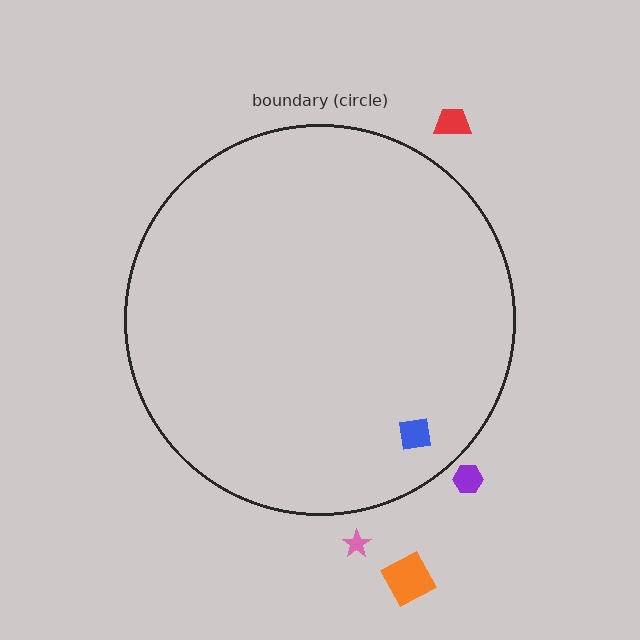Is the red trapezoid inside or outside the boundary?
Outside.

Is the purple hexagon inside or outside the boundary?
Outside.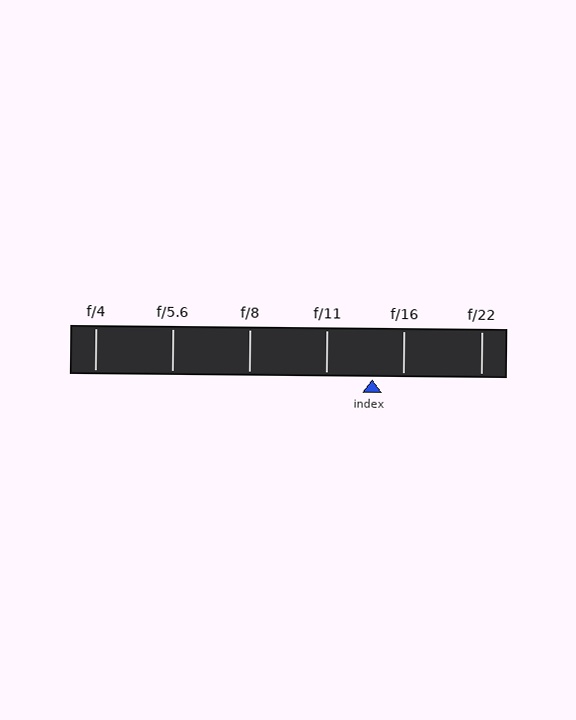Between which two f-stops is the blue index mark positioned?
The index mark is between f/11 and f/16.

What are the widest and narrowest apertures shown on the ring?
The widest aperture shown is f/4 and the narrowest is f/22.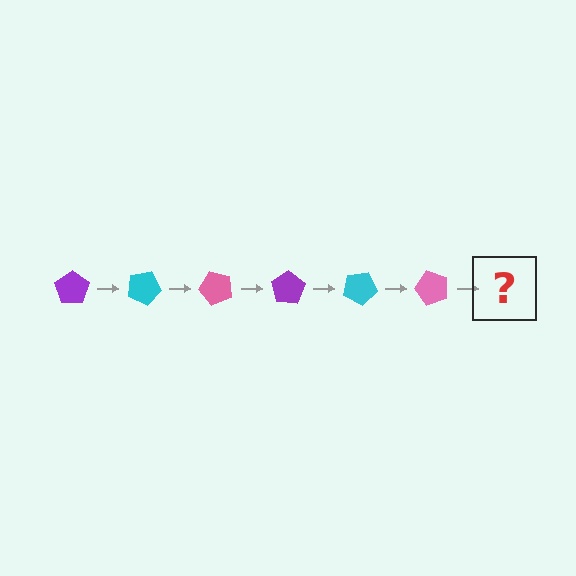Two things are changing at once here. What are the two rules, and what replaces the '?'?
The two rules are that it rotates 25 degrees each step and the color cycles through purple, cyan, and pink. The '?' should be a purple pentagon, rotated 150 degrees from the start.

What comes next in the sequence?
The next element should be a purple pentagon, rotated 150 degrees from the start.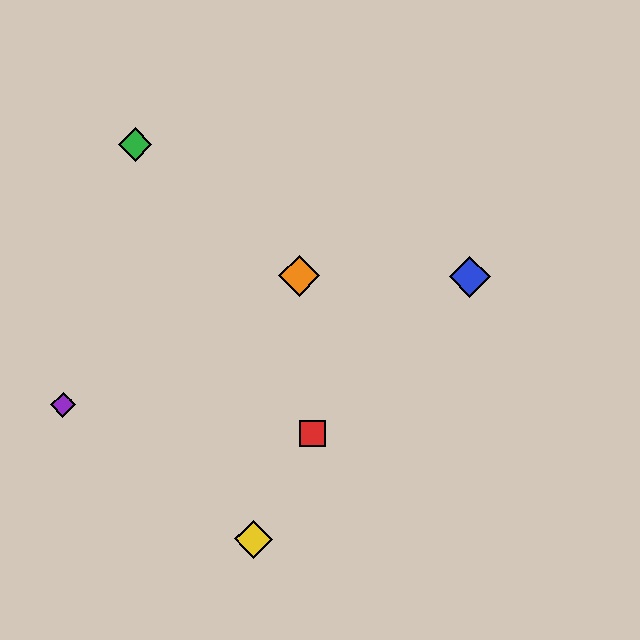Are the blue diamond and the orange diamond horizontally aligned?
Yes, both are at y≈277.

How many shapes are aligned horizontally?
2 shapes (the blue diamond, the orange diamond) are aligned horizontally.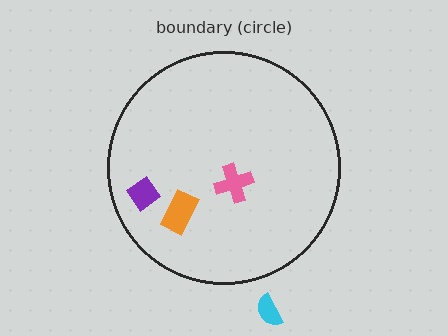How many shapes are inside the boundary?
3 inside, 1 outside.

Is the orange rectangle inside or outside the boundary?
Inside.